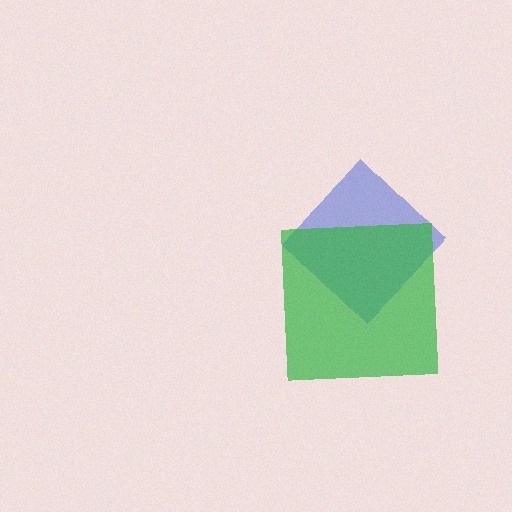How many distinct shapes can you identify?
There are 2 distinct shapes: a blue diamond, a green square.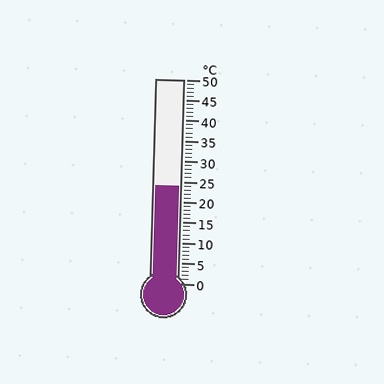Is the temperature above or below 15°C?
The temperature is above 15°C.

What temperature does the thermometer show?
The thermometer shows approximately 24°C.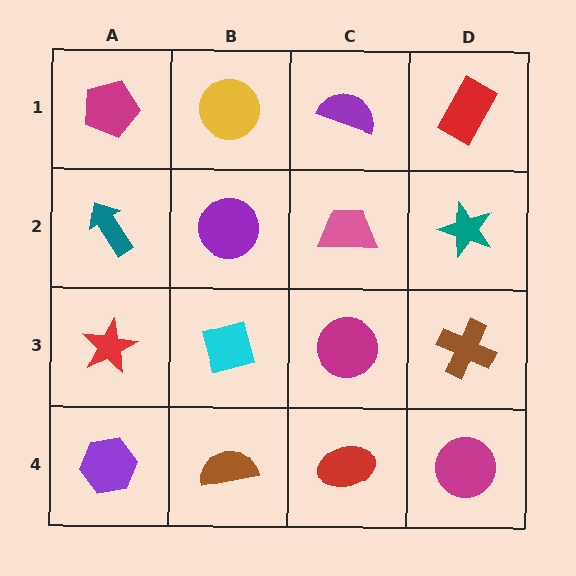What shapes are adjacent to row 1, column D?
A teal star (row 2, column D), a purple semicircle (row 1, column C).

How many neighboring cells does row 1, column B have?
3.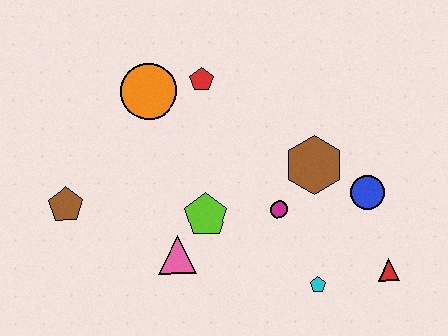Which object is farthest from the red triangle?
The brown pentagon is farthest from the red triangle.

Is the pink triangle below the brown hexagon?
Yes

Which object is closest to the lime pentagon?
The pink triangle is closest to the lime pentagon.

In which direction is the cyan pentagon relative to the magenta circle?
The cyan pentagon is below the magenta circle.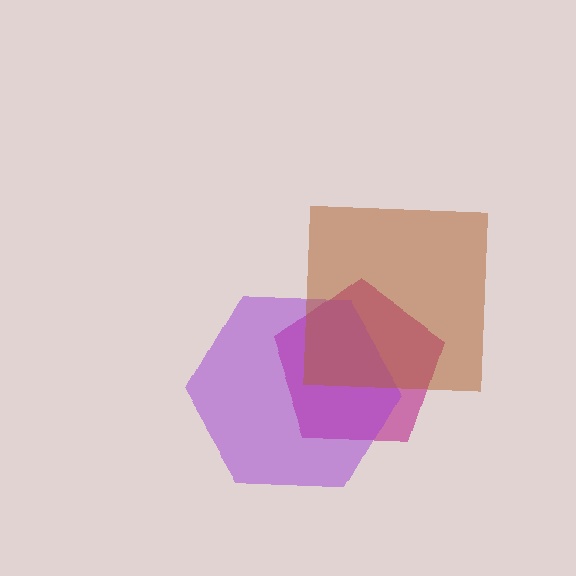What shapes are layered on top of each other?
The layered shapes are: a magenta pentagon, a purple hexagon, a brown square.